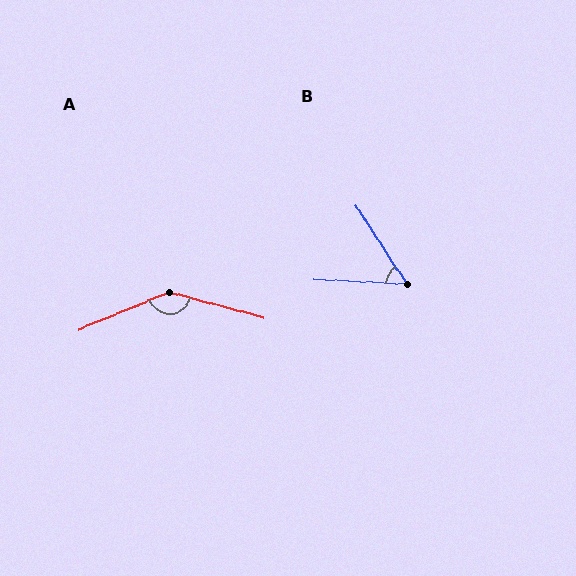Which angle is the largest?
A, at approximately 142 degrees.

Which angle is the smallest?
B, at approximately 54 degrees.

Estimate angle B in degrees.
Approximately 54 degrees.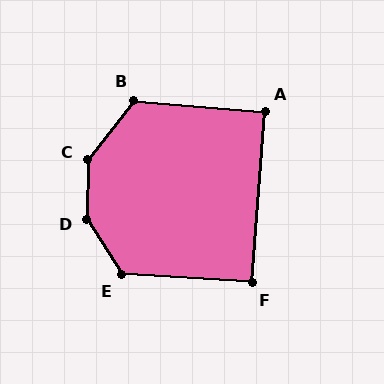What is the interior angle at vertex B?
Approximately 122 degrees (obtuse).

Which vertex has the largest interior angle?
D, at approximately 147 degrees.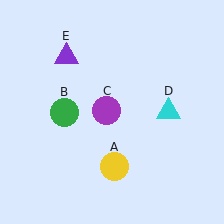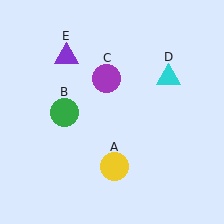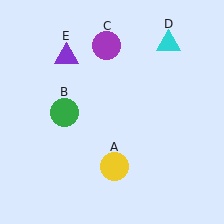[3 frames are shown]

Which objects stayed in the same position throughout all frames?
Yellow circle (object A) and green circle (object B) and purple triangle (object E) remained stationary.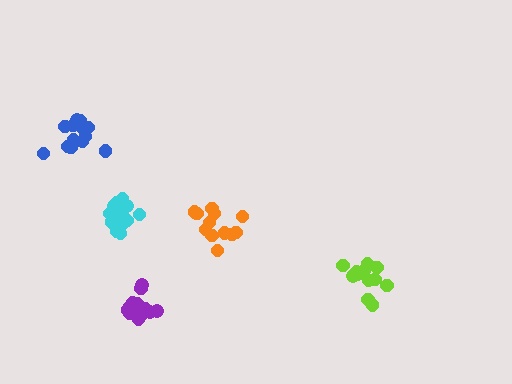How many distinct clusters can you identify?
There are 5 distinct clusters.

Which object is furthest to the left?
The blue cluster is leftmost.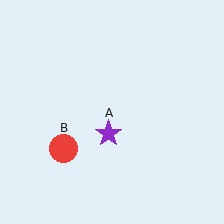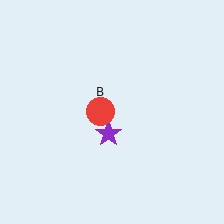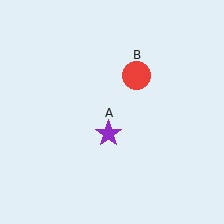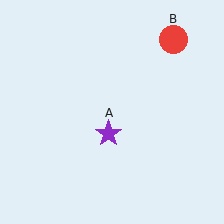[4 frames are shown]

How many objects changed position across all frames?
1 object changed position: red circle (object B).